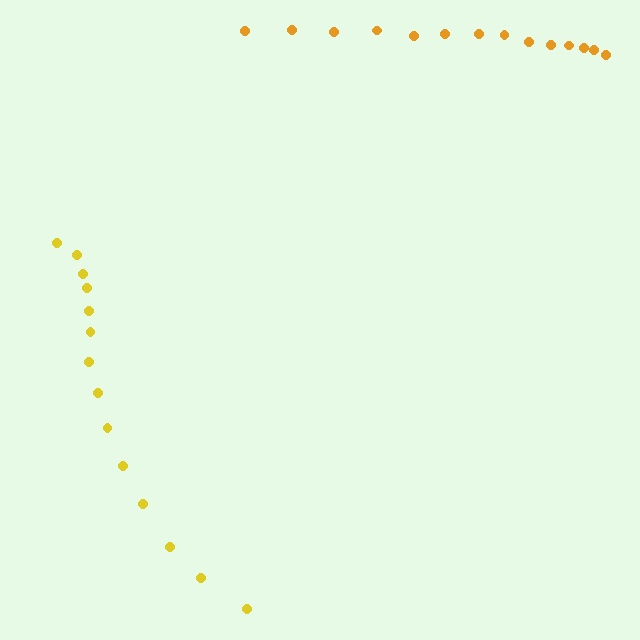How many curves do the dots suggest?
There are 2 distinct paths.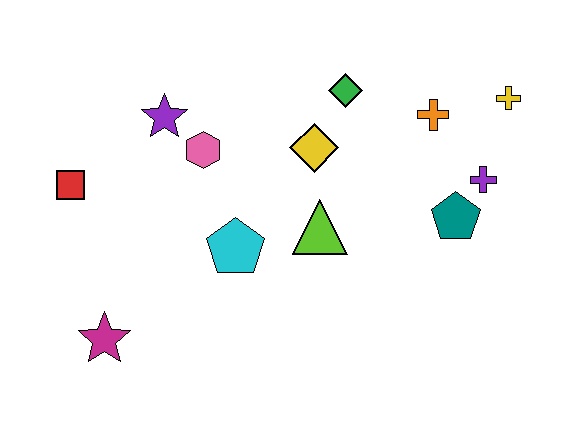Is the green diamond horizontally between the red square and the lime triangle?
No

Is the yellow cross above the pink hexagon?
Yes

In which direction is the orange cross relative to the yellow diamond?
The orange cross is to the right of the yellow diamond.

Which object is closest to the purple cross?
The teal pentagon is closest to the purple cross.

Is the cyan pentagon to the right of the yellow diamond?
No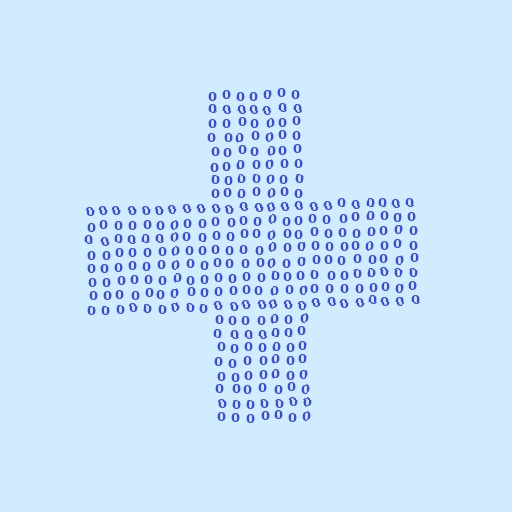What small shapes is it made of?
It is made of small digit 0's.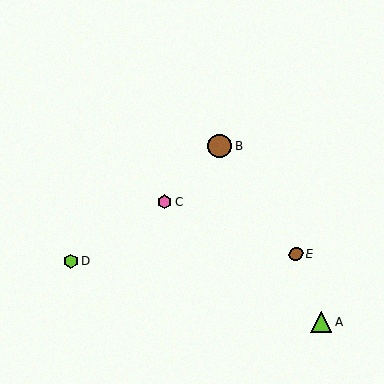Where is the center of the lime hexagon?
The center of the lime hexagon is at (71, 261).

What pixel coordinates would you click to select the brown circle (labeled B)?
Click at (220, 146) to select the brown circle B.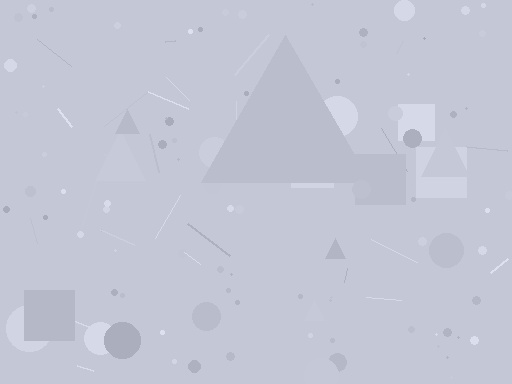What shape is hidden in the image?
A triangle is hidden in the image.